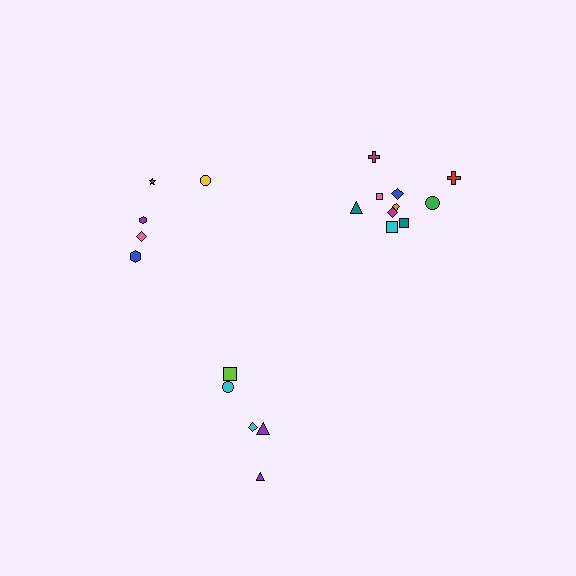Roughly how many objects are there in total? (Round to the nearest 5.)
Roughly 20 objects in total.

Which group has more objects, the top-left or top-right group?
The top-right group.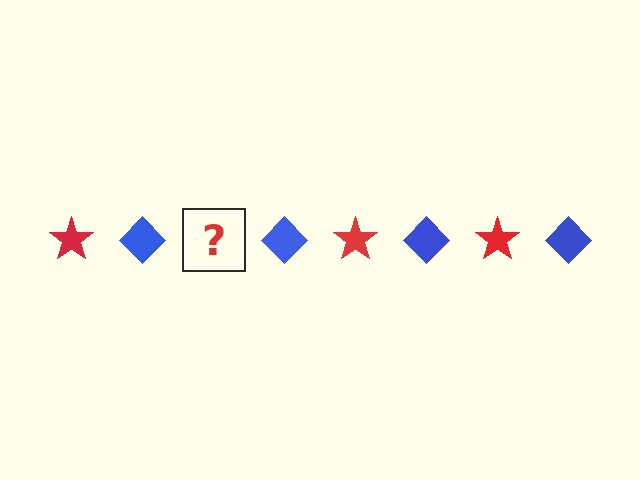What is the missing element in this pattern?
The missing element is a red star.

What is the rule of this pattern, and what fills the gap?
The rule is that the pattern alternates between red star and blue diamond. The gap should be filled with a red star.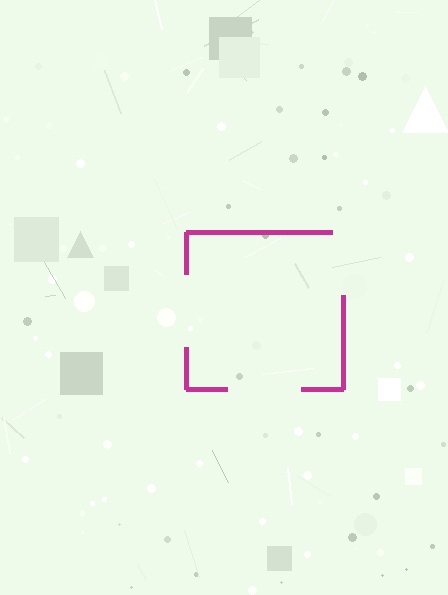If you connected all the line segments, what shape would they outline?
They would outline a square.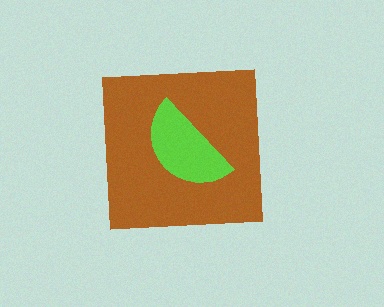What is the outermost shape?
The brown square.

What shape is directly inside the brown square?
The lime semicircle.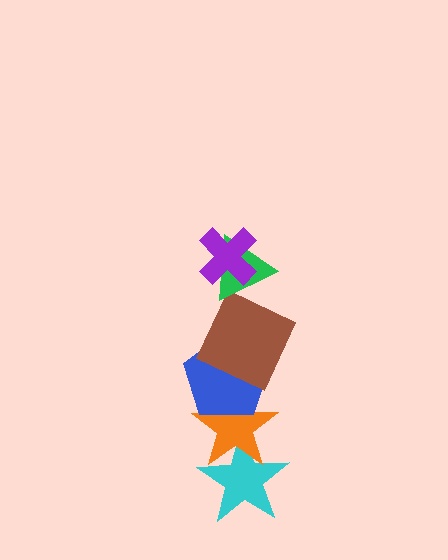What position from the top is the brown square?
The brown square is 3rd from the top.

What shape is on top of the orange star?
The blue pentagon is on top of the orange star.